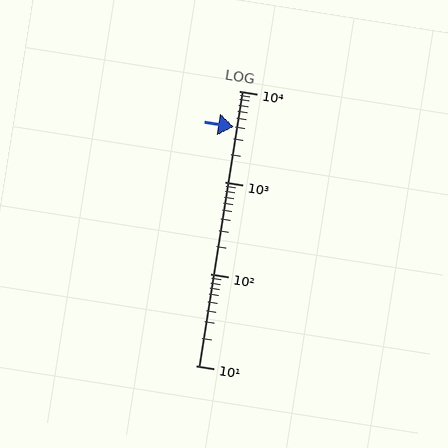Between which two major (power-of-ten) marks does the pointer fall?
The pointer is between 1000 and 10000.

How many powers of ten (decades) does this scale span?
The scale spans 3 decades, from 10 to 10000.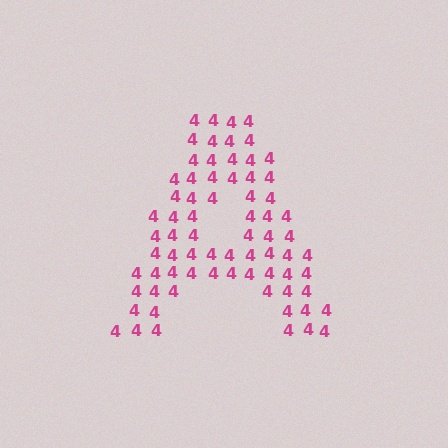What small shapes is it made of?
It is made of small digit 4's.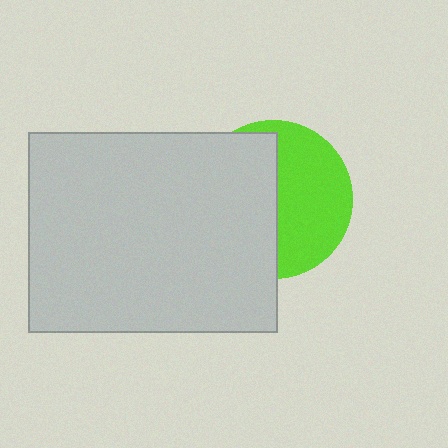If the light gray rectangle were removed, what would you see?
You would see the complete lime circle.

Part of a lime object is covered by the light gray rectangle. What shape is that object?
It is a circle.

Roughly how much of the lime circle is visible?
About half of it is visible (roughly 49%).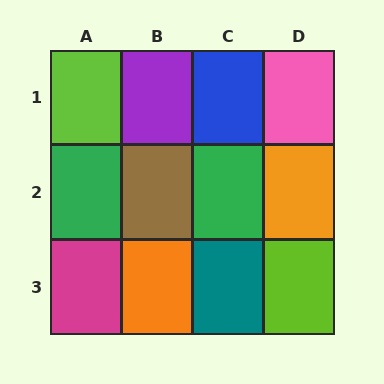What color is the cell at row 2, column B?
Brown.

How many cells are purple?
1 cell is purple.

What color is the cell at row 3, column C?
Teal.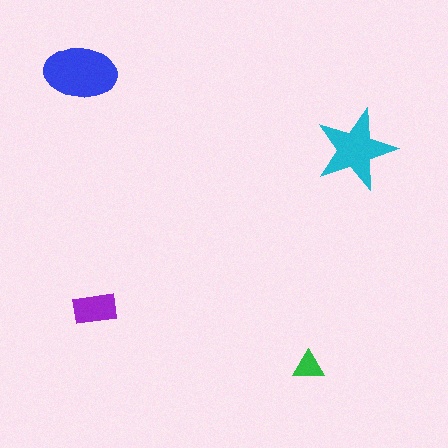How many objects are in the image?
There are 4 objects in the image.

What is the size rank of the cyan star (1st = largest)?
2nd.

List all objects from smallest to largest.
The green triangle, the purple rectangle, the cyan star, the blue ellipse.